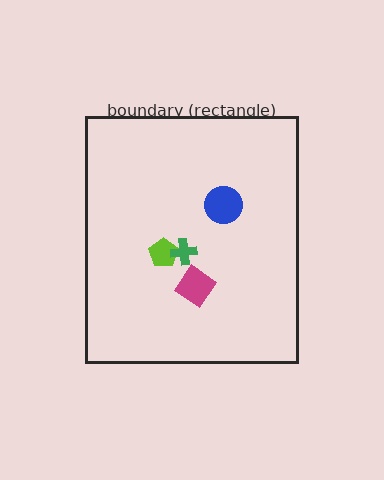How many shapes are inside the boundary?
4 inside, 0 outside.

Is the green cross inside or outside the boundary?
Inside.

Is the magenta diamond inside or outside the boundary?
Inside.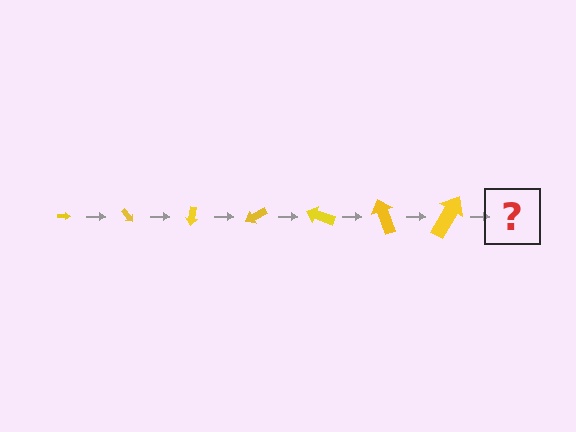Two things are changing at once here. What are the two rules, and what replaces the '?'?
The two rules are that the arrow grows larger each step and it rotates 50 degrees each step. The '?' should be an arrow, larger than the previous one and rotated 350 degrees from the start.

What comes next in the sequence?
The next element should be an arrow, larger than the previous one and rotated 350 degrees from the start.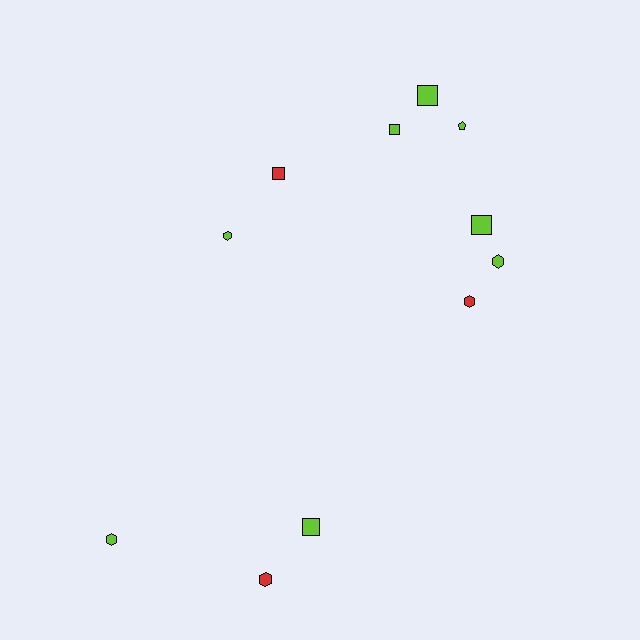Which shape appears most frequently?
Hexagon, with 5 objects.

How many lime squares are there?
There are 4 lime squares.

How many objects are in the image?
There are 11 objects.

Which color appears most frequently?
Lime, with 8 objects.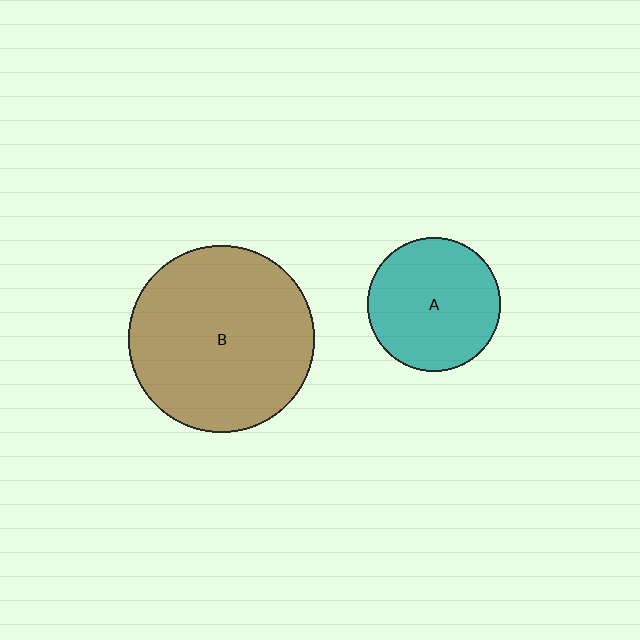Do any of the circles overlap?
No, none of the circles overlap.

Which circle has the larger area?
Circle B (brown).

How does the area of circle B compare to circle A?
Approximately 1.9 times.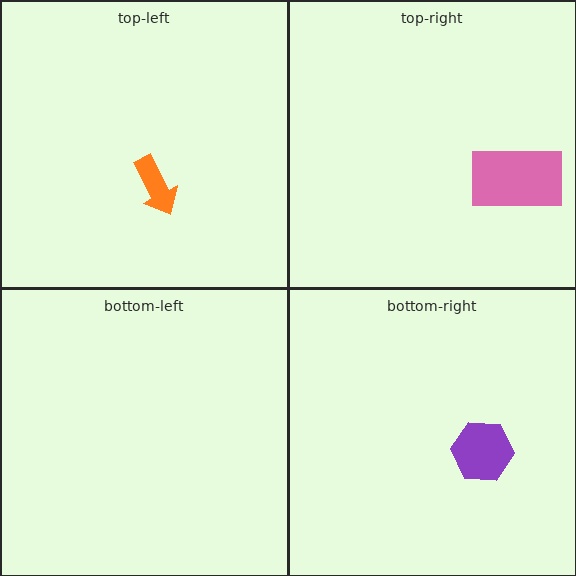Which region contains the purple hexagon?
The bottom-right region.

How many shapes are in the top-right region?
1.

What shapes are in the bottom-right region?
The purple hexagon.